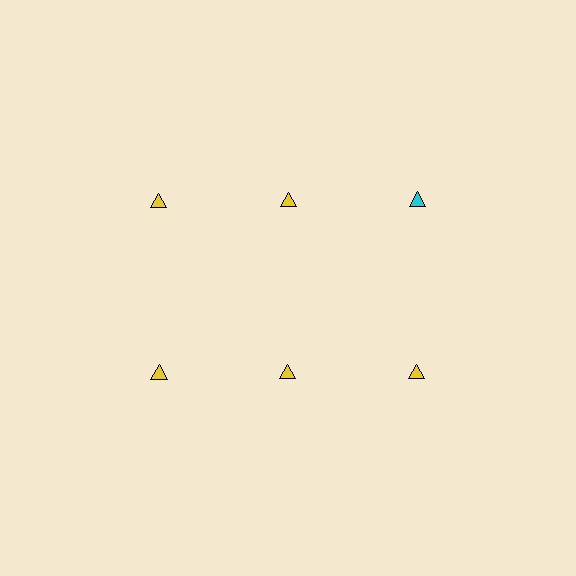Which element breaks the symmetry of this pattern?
The cyan triangle in the top row, center column breaks the symmetry. All other shapes are yellow triangles.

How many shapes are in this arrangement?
There are 6 shapes arranged in a grid pattern.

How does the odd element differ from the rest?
It has a different color: cyan instead of yellow.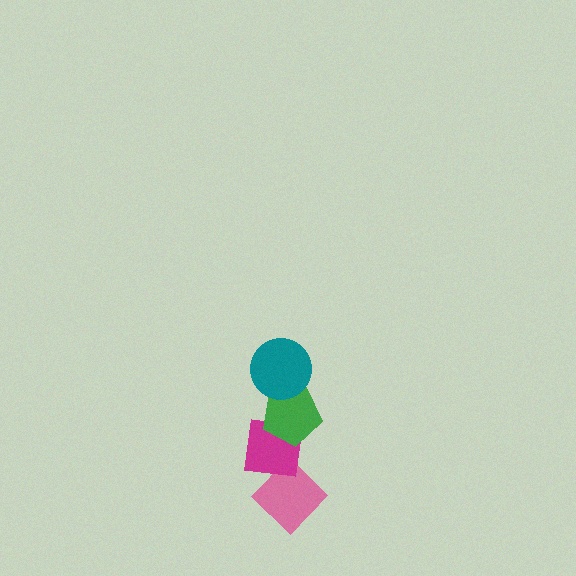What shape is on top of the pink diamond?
The magenta square is on top of the pink diamond.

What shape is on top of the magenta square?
The green pentagon is on top of the magenta square.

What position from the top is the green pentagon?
The green pentagon is 2nd from the top.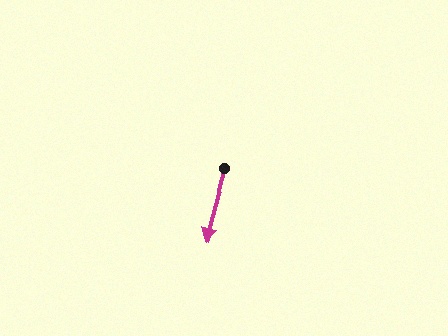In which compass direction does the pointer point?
South.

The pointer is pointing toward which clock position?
Roughly 7 o'clock.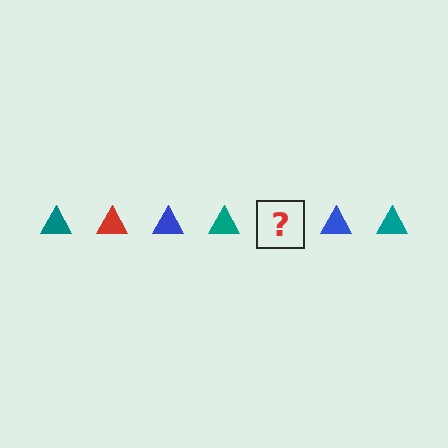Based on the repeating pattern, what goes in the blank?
The blank should be a red triangle.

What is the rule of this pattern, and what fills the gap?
The rule is that the pattern cycles through teal, red, blue triangles. The gap should be filled with a red triangle.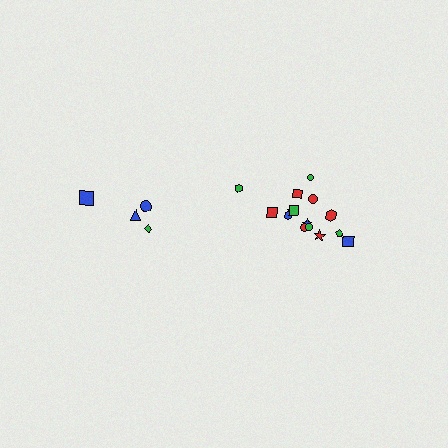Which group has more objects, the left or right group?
The right group.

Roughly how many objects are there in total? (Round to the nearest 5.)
Roughly 20 objects in total.